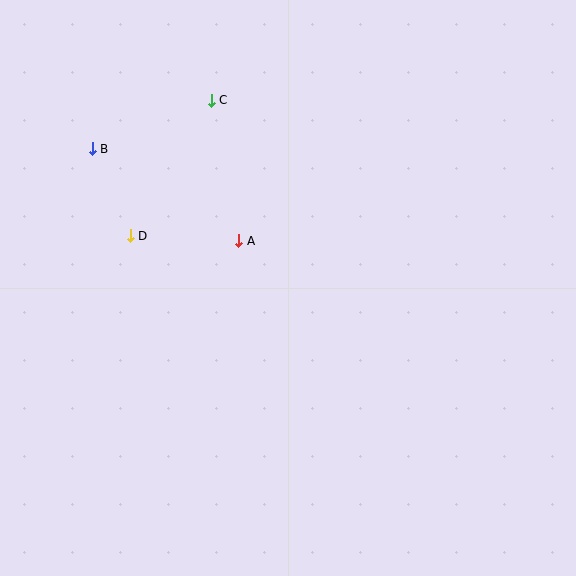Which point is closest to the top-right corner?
Point C is closest to the top-right corner.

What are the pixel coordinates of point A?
Point A is at (239, 241).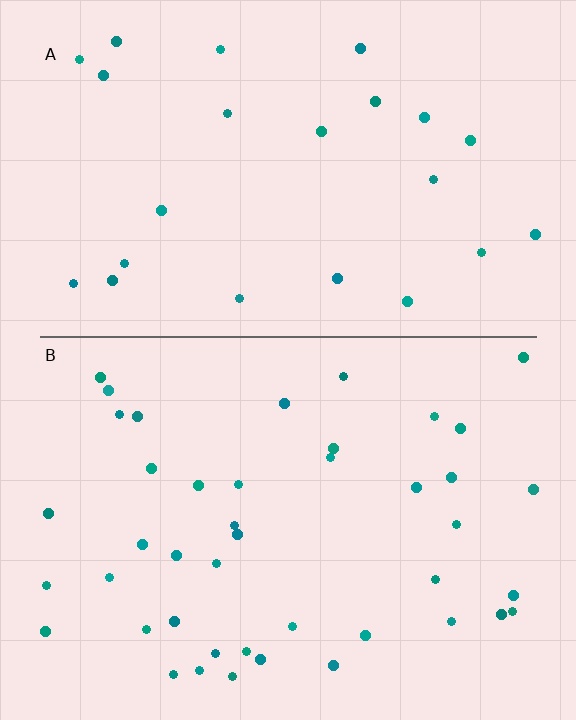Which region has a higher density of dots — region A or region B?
B (the bottom).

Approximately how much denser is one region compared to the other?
Approximately 1.8× — region B over region A.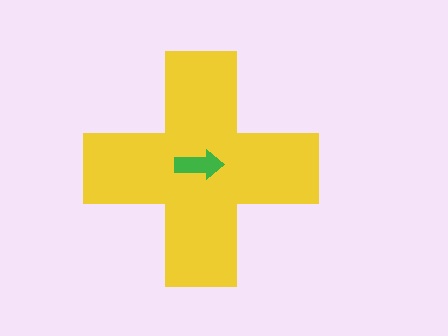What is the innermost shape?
The green arrow.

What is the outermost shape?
The yellow cross.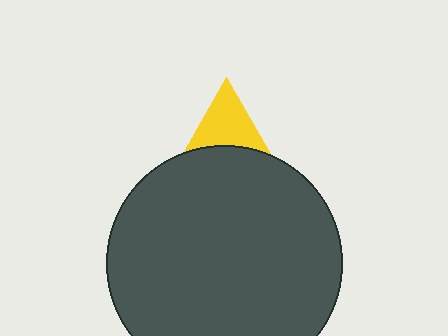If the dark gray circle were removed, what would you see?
You would see the complete yellow triangle.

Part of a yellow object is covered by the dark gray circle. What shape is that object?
It is a triangle.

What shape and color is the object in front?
The object in front is a dark gray circle.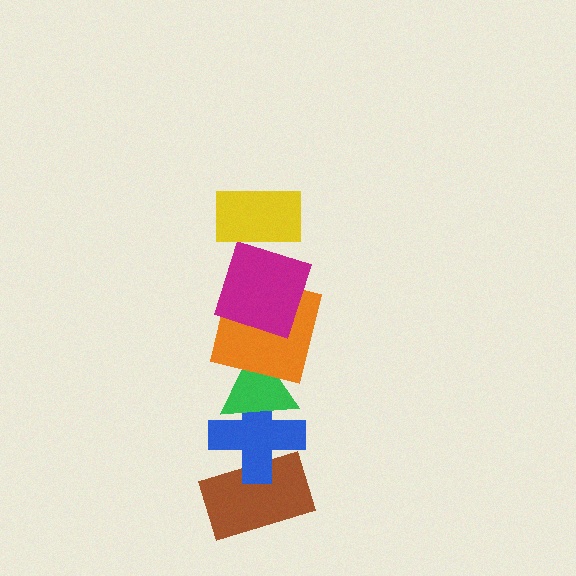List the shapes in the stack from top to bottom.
From top to bottom: the yellow rectangle, the magenta square, the orange square, the green triangle, the blue cross, the brown rectangle.